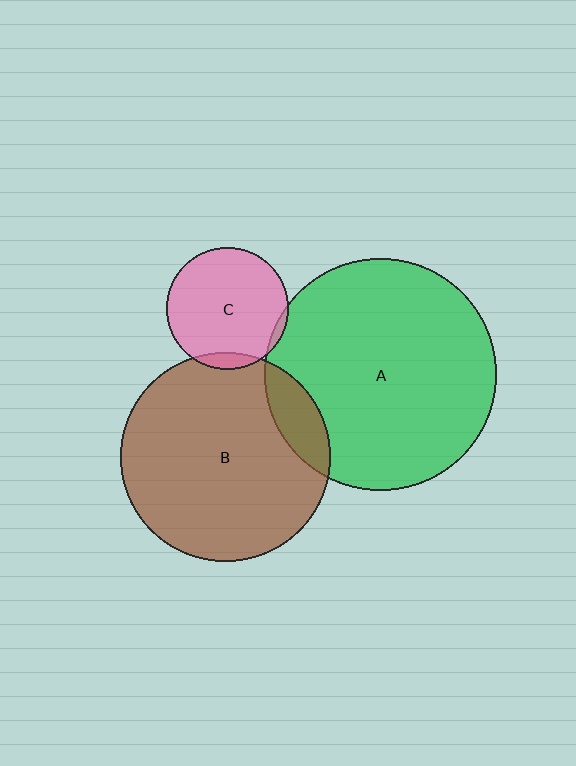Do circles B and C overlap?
Yes.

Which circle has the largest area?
Circle A (green).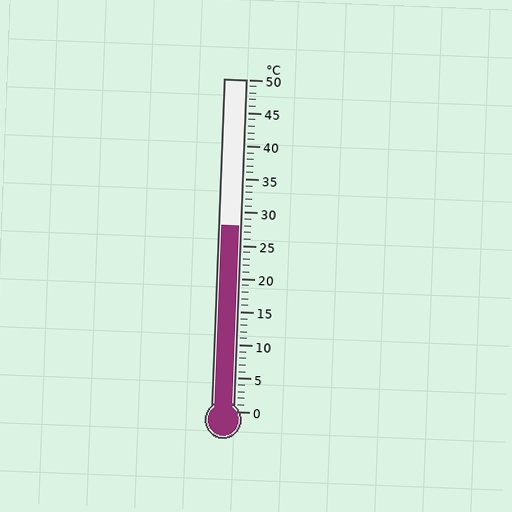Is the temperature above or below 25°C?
The temperature is above 25°C.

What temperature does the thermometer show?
The thermometer shows approximately 28°C.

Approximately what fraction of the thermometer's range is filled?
The thermometer is filled to approximately 55% of its range.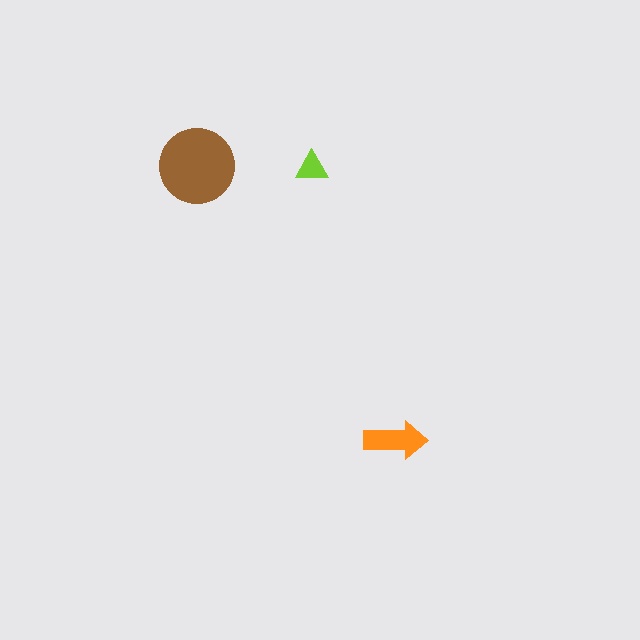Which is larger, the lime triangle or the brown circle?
The brown circle.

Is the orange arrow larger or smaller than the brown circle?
Smaller.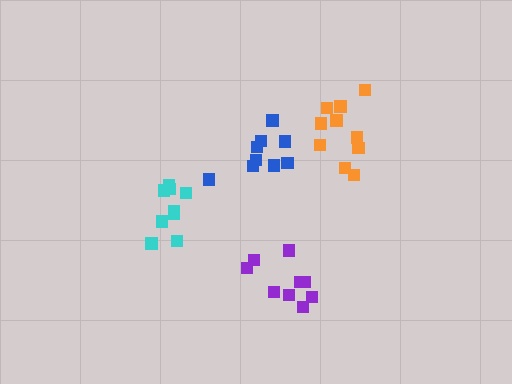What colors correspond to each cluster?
The clusters are colored: cyan, purple, blue, orange.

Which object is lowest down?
The purple cluster is bottommost.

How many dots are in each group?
Group 1: 9 dots, Group 2: 9 dots, Group 3: 9 dots, Group 4: 10 dots (37 total).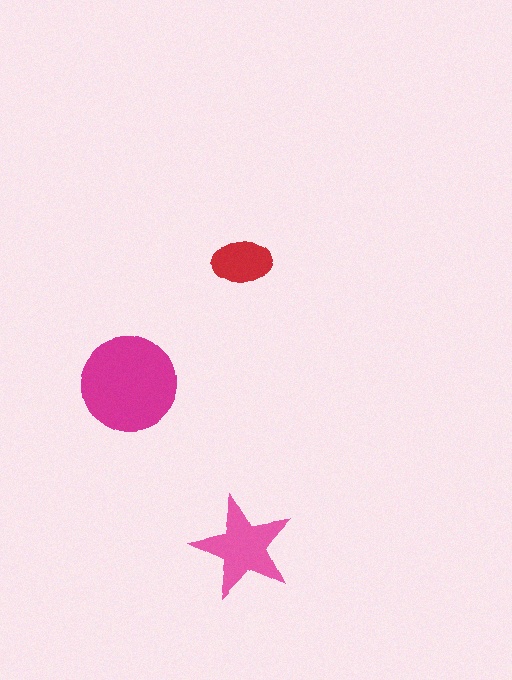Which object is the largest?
The magenta circle.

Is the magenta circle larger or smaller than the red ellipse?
Larger.